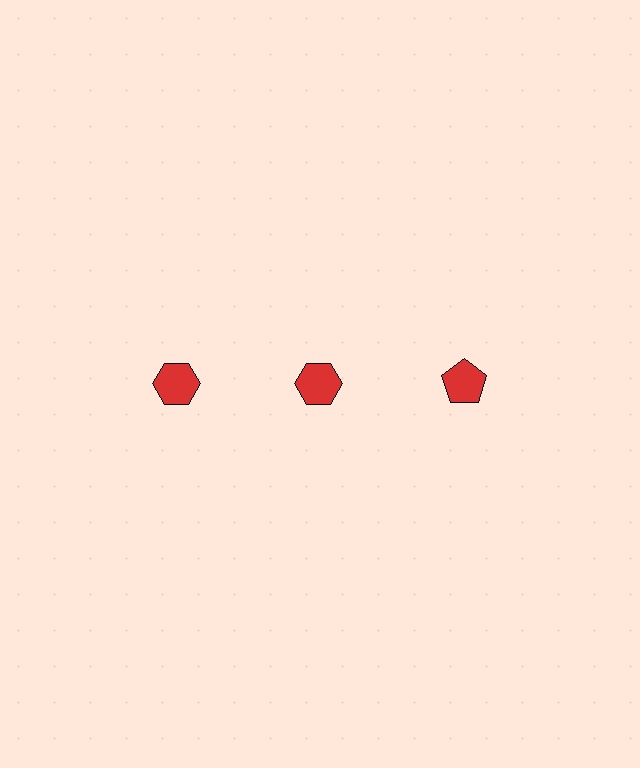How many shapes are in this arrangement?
There are 3 shapes arranged in a grid pattern.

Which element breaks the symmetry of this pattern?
The red pentagon in the top row, center column breaks the symmetry. All other shapes are red hexagons.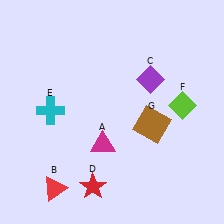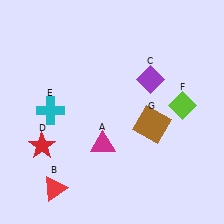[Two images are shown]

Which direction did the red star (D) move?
The red star (D) moved left.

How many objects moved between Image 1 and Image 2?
1 object moved between the two images.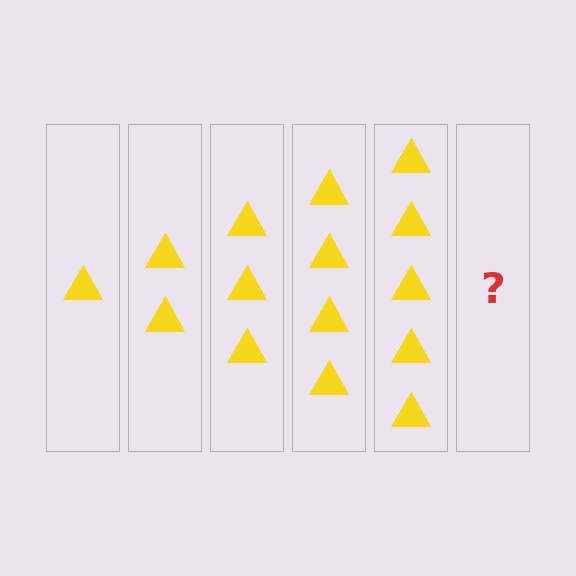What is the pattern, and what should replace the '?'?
The pattern is that each step adds one more triangle. The '?' should be 6 triangles.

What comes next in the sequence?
The next element should be 6 triangles.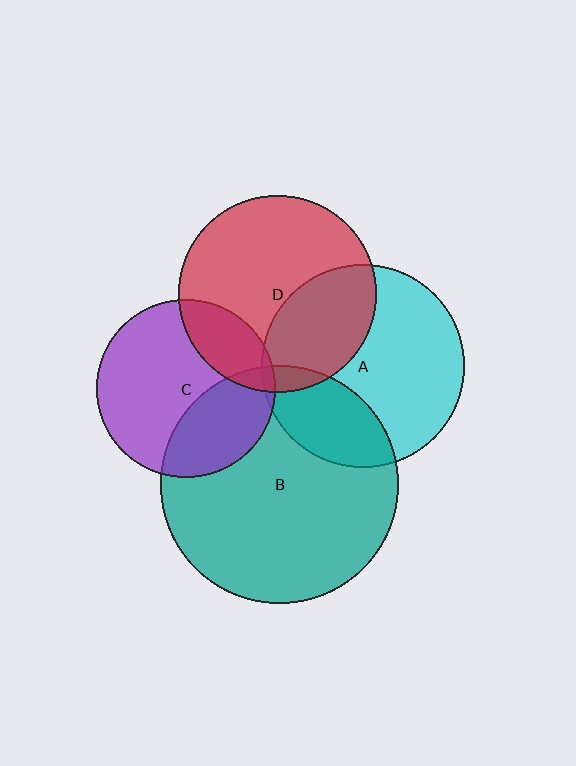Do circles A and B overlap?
Yes.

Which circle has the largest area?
Circle B (teal).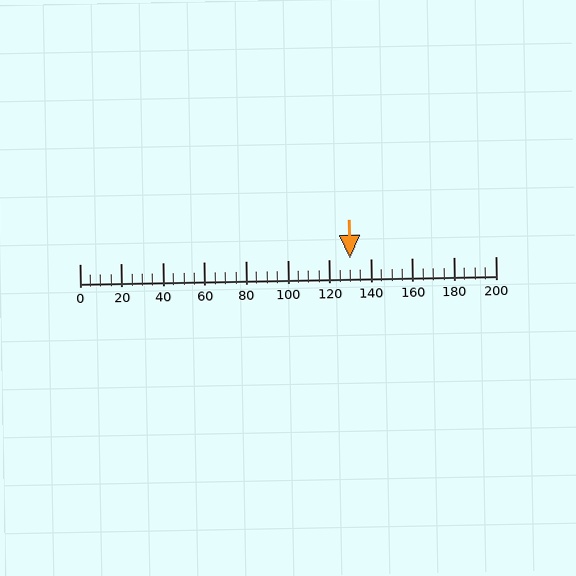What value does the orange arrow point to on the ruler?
The orange arrow points to approximately 130.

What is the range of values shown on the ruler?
The ruler shows values from 0 to 200.